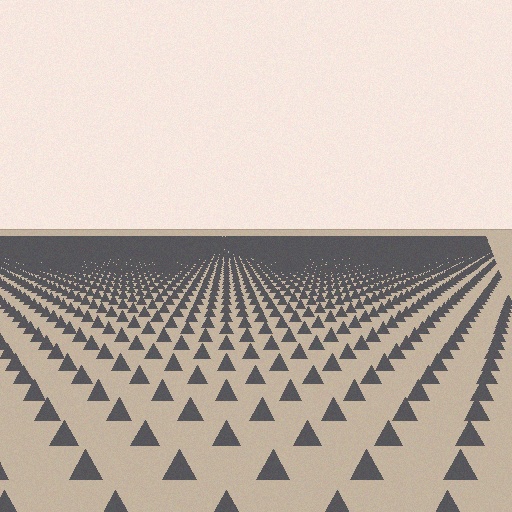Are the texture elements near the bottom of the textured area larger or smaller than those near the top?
Larger. Near the bottom, elements are closer to the viewer and appear at a bigger on-screen size.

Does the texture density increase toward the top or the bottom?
Density increases toward the top.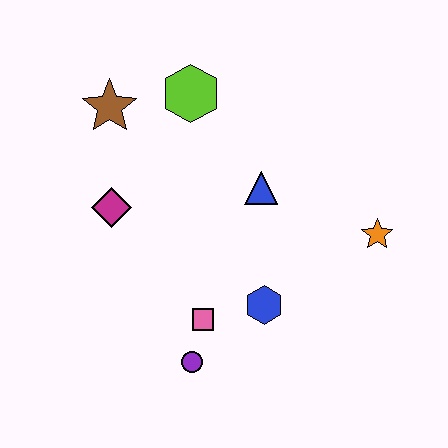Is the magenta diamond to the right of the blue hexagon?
No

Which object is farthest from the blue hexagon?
The brown star is farthest from the blue hexagon.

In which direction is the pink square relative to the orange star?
The pink square is to the left of the orange star.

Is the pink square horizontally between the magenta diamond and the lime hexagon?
No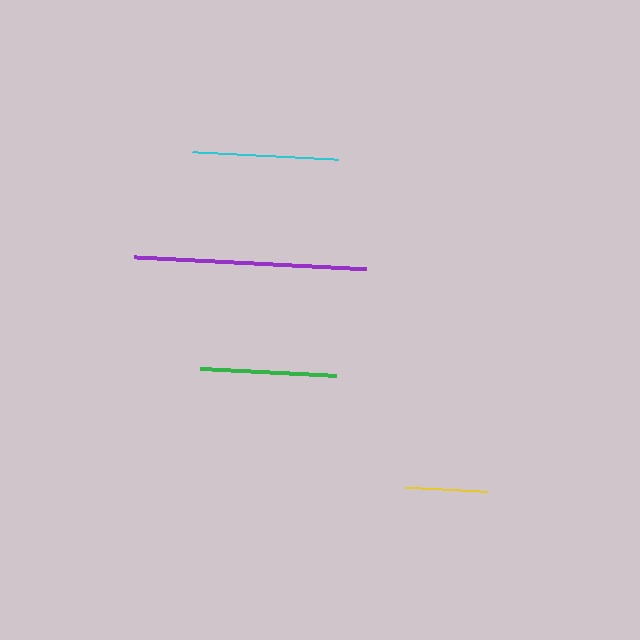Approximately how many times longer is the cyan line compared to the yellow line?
The cyan line is approximately 1.8 times the length of the yellow line.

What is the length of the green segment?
The green segment is approximately 136 pixels long.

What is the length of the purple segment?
The purple segment is approximately 232 pixels long.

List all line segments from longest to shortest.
From longest to shortest: purple, cyan, green, yellow.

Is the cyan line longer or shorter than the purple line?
The purple line is longer than the cyan line.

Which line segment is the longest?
The purple line is the longest at approximately 232 pixels.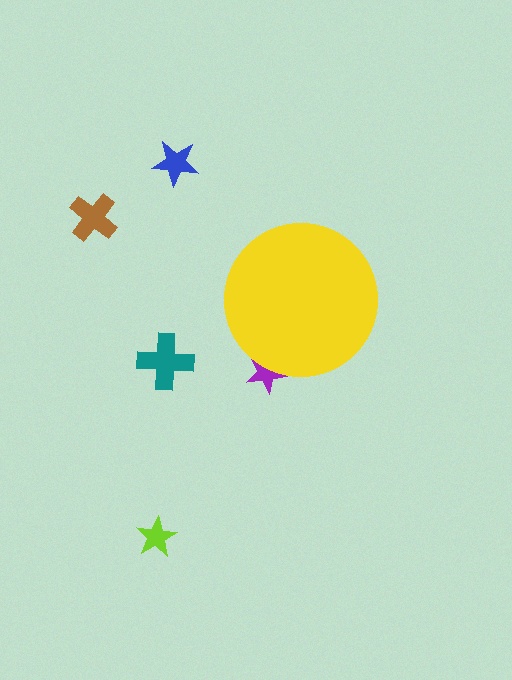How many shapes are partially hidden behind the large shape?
1 shape is partially hidden.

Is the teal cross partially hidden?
No, the teal cross is fully visible.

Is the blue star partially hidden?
No, the blue star is fully visible.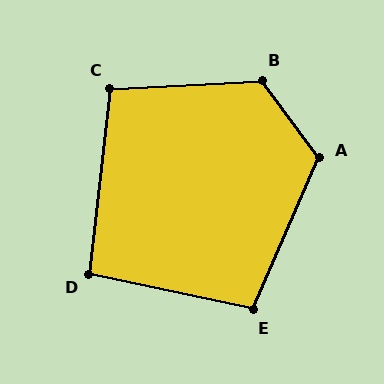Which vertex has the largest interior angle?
B, at approximately 123 degrees.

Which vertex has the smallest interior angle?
D, at approximately 95 degrees.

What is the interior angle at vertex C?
Approximately 100 degrees (obtuse).